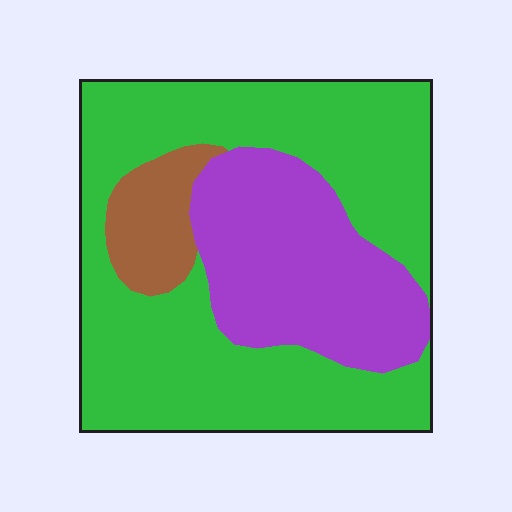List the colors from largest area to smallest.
From largest to smallest: green, purple, brown.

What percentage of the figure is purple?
Purple covers 29% of the figure.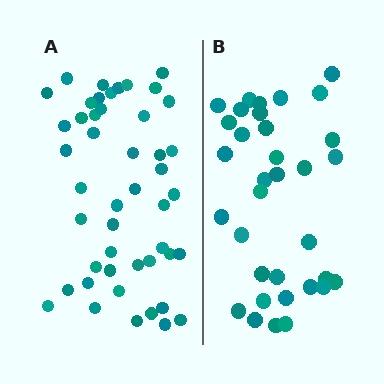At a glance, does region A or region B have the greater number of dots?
Region A (the left region) has more dots.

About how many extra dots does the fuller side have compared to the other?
Region A has approximately 15 more dots than region B.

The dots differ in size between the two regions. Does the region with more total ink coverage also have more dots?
No. Region B has more total ink coverage because its dots are larger, but region A actually contains more individual dots. Total area can be misleading — the number of items is what matters here.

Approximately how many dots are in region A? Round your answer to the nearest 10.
About 50 dots. (The exact count is 47, which rounds to 50.)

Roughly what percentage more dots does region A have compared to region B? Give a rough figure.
About 40% more.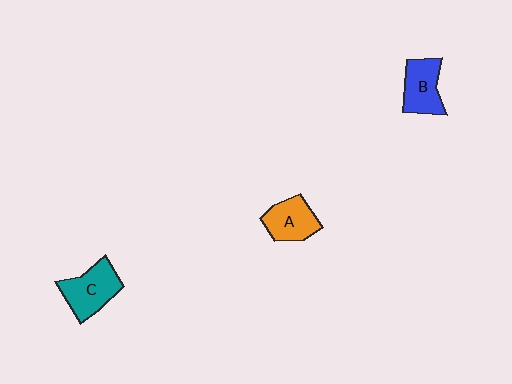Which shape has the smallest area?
Shape A (orange).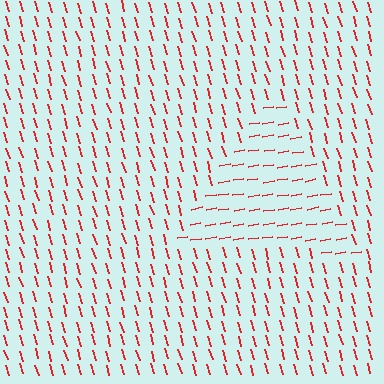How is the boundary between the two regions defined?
The boundary is defined purely by a change in line orientation (approximately 83 degrees difference). All lines are the same color and thickness.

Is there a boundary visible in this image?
Yes, there is a texture boundary formed by a change in line orientation.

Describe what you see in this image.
The image is filled with small red line segments. A triangle region in the image has lines oriented differently from the surrounding lines, creating a visible texture boundary.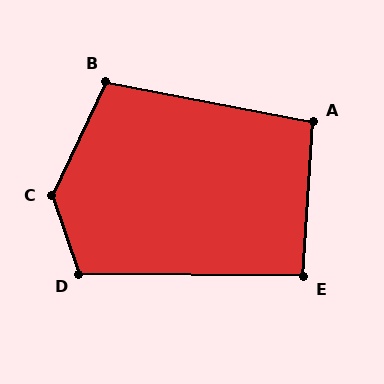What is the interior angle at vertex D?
Approximately 109 degrees (obtuse).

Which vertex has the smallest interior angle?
E, at approximately 93 degrees.